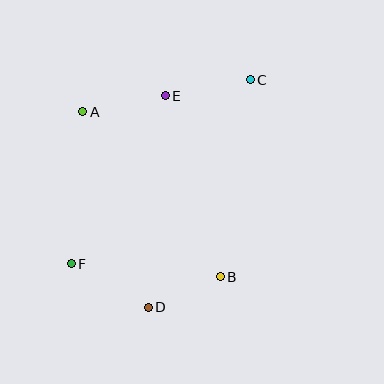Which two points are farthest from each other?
Points C and F are farthest from each other.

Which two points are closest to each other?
Points B and D are closest to each other.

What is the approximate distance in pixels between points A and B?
The distance between A and B is approximately 215 pixels.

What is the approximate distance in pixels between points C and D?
The distance between C and D is approximately 249 pixels.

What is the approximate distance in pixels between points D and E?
The distance between D and E is approximately 212 pixels.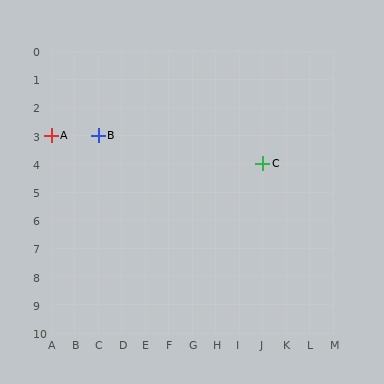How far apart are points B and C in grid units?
Points B and C are 7 columns and 1 row apart (about 7.1 grid units diagonally).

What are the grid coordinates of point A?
Point A is at grid coordinates (A, 3).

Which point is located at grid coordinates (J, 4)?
Point C is at (J, 4).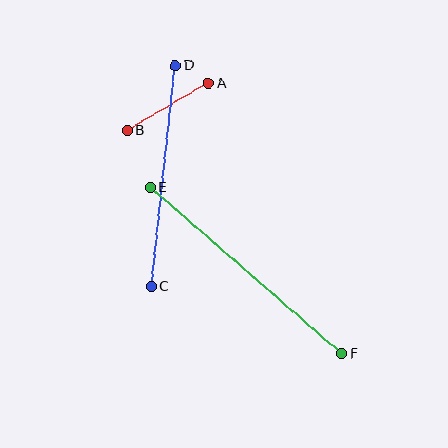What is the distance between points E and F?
The distance is approximately 253 pixels.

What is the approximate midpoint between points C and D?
The midpoint is at approximately (163, 176) pixels.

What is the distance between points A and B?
The distance is approximately 94 pixels.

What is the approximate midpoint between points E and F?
The midpoint is at approximately (246, 271) pixels.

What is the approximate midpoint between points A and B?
The midpoint is at approximately (168, 107) pixels.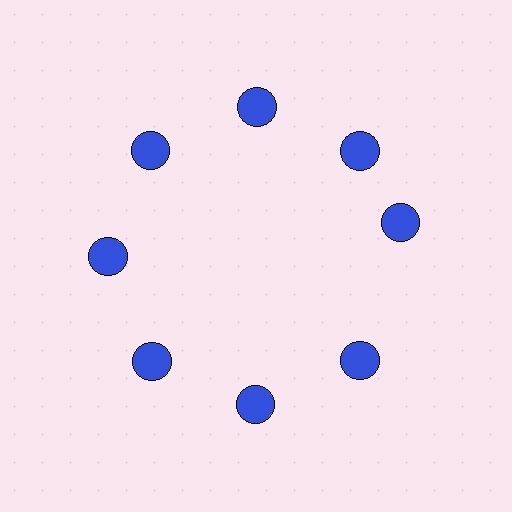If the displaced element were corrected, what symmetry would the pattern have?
It would have 8-fold rotational symmetry — the pattern would map onto itself every 45 degrees.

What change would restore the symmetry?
The symmetry would be restored by rotating it back into even spacing with its neighbors so that all 8 circles sit at equal angles and equal distance from the center.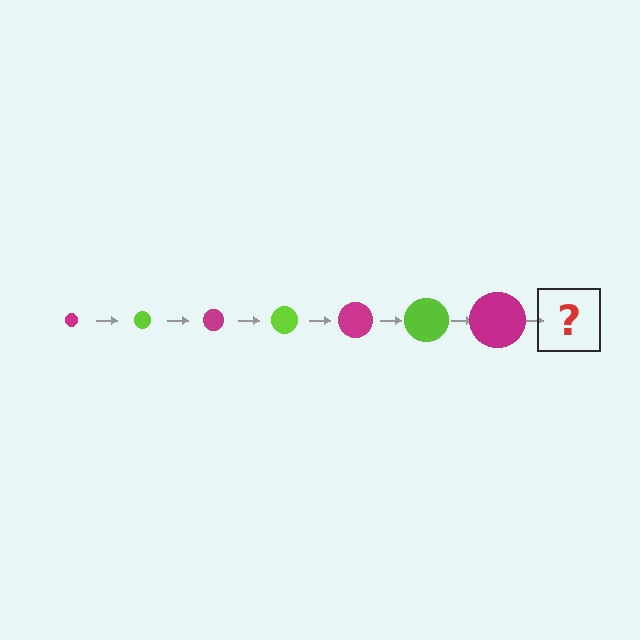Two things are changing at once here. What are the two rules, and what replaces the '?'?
The two rules are that the circle grows larger each step and the color cycles through magenta and lime. The '?' should be a lime circle, larger than the previous one.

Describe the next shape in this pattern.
It should be a lime circle, larger than the previous one.